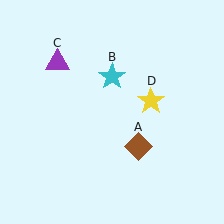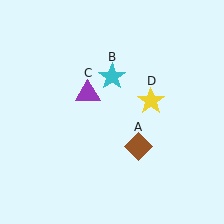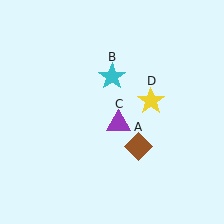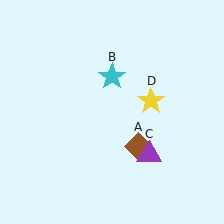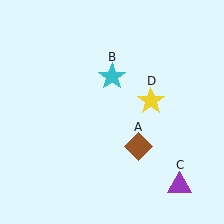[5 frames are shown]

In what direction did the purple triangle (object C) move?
The purple triangle (object C) moved down and to the right.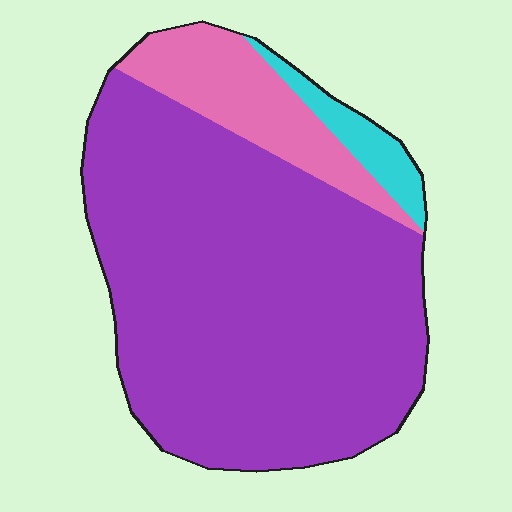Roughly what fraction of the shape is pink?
Pink takes up about one sixth (1/6) of the shape.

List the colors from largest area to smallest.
From largest to smallest: purple, pink, cyan.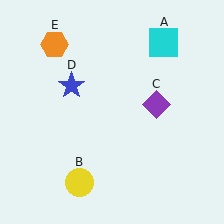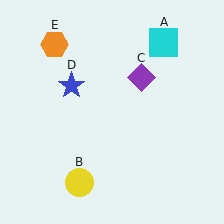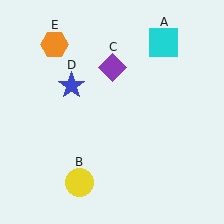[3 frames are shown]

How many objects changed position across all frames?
1 object changed position: purple diamond (object C).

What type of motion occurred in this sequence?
The purple diamond (object C) rotated counterclockwise around the center of the scene.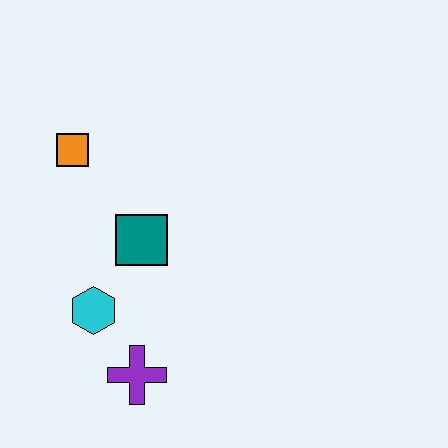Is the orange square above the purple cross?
Yes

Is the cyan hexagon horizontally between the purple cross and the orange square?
Yes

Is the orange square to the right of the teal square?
No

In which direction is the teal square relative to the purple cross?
The teal square is above the purple cross.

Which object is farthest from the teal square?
The purple cross is farthest from the teal square.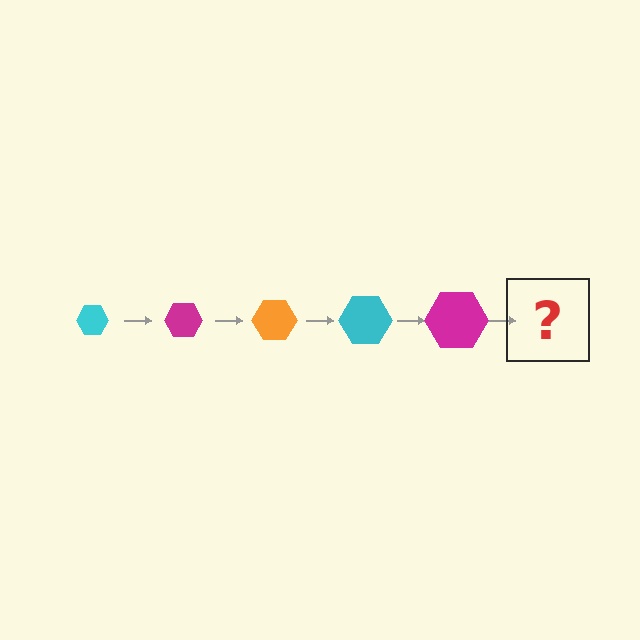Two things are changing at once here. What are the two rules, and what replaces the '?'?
The two rules are that the hexagon grows larger each step and the color cycles through cyan, magenta, and orange. The '?' should be an orange hexagon, larger than the previous one.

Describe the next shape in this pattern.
It should be an orange hexagon, larger than the previous one.